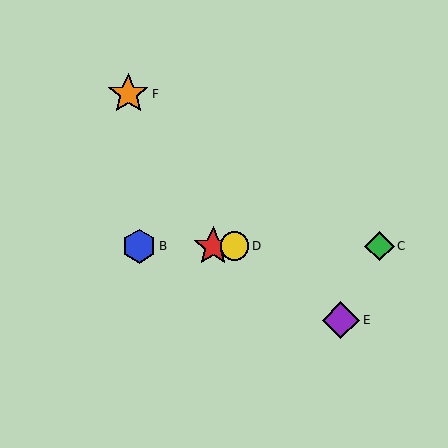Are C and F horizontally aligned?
No, C is at y≈246 and F is at y≈94.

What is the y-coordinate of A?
Object A is at y≈246.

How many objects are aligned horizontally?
4 objects (A, B, C, D) are aligned horizontally.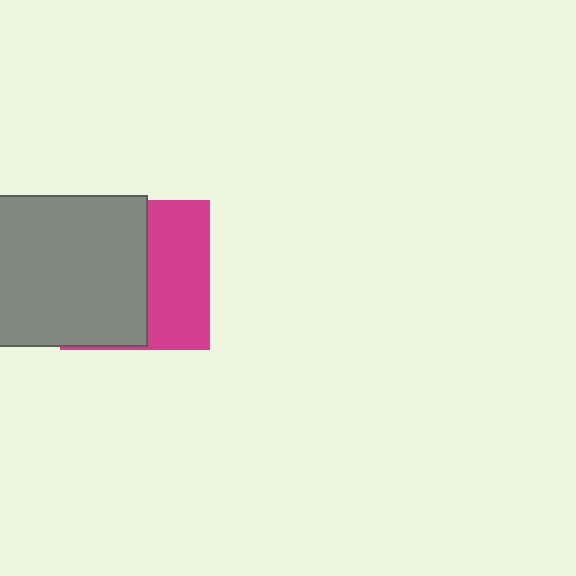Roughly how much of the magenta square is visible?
A small part of it is visible (roughly 42%).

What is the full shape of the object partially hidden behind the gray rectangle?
The partially hidden object is a magenta square.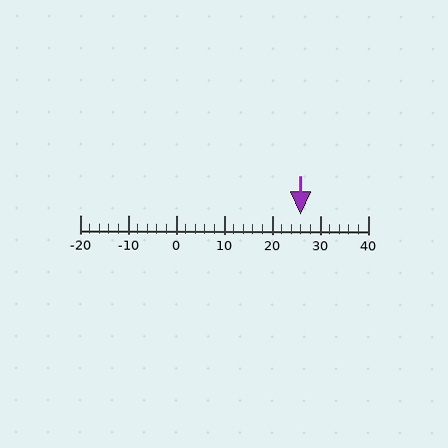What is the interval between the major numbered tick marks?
The major tick marks are spaced 10 units apart.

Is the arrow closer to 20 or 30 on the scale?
The arrow is closer to 30.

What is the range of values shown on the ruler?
The ruler shows values from -20 to 40.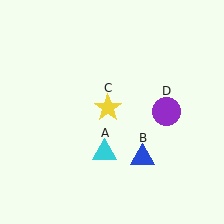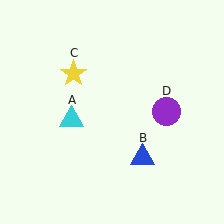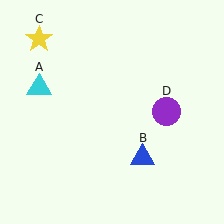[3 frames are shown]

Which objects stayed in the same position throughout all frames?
Blue triangle (object B) and purple circle (object D) remained stationary.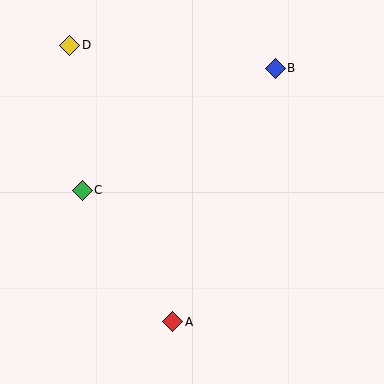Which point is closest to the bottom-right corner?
Point A is closest to the bottom-right corner.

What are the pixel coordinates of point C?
Point C is at (82, 190).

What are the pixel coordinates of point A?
Point A is at (173, 322).